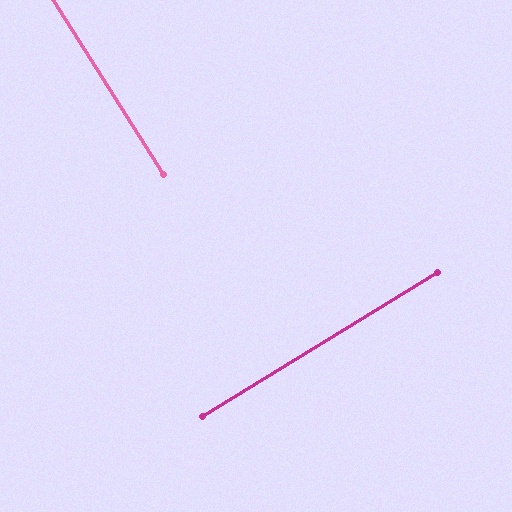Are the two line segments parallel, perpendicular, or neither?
Perpendicular — they meet at approximately 89°.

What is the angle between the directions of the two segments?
Approximately 89 degrees.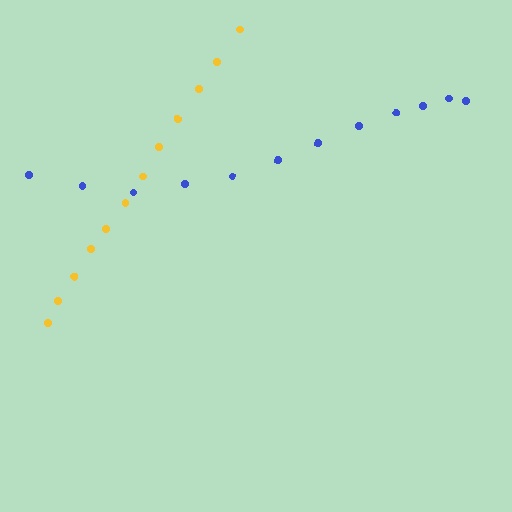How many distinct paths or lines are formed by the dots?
There are 2 distinct paths.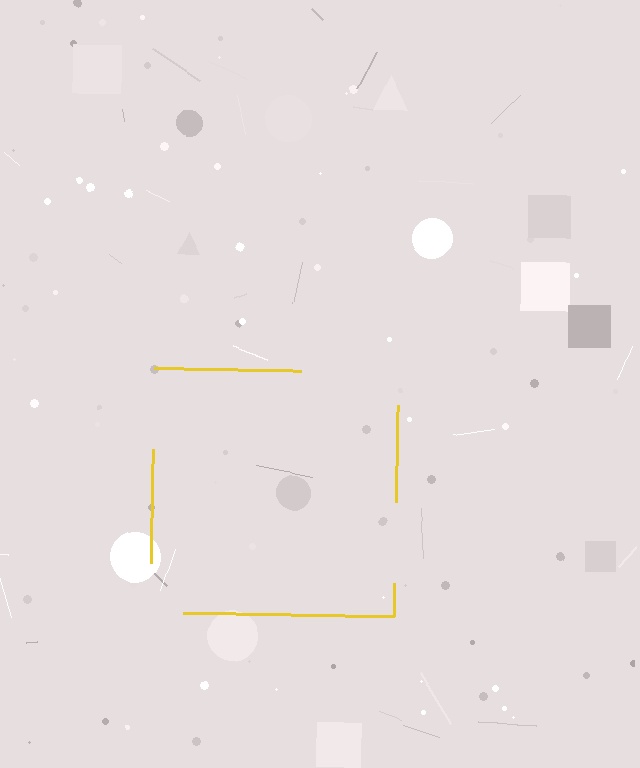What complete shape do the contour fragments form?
The contour fragments form a square.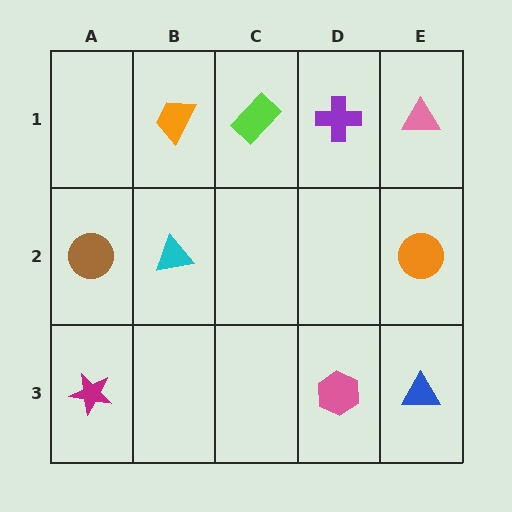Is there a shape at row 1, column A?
No, that cell is empty.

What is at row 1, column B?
An orange trapezoid.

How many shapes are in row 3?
3 shapes.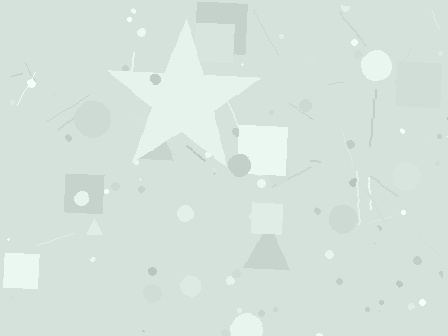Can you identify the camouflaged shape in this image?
The camouflaged shape is a star.